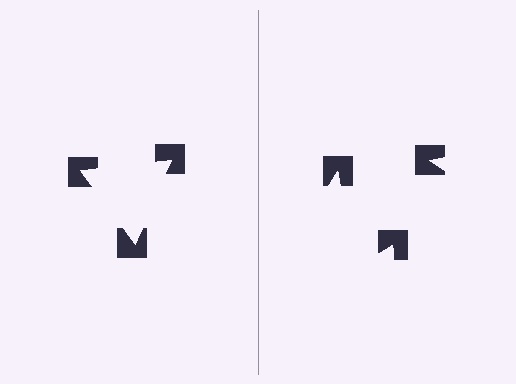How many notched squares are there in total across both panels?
6 — 3 on each side.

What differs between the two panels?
The notched squares are positioned identically on both sides; only the wedge orientations differ. On the left they align to a triangle; on the right they are misaligned.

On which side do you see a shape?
An illusory triangle appears on the left side. On the right side the wedge cuts are rotated, so no coherent shape forms.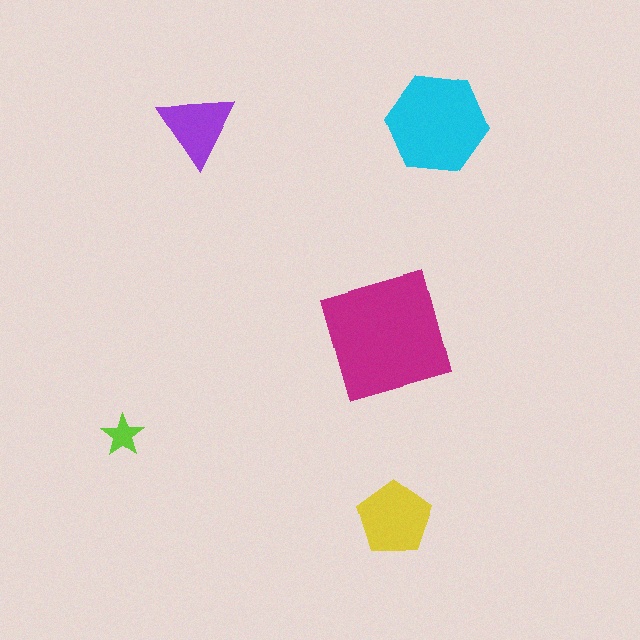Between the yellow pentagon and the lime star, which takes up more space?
The yellow pentagon.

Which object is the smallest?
The lime star.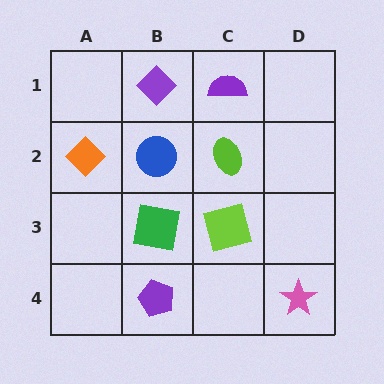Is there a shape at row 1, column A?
No, that cell is empty.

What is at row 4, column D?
A pink star.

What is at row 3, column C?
A lime square.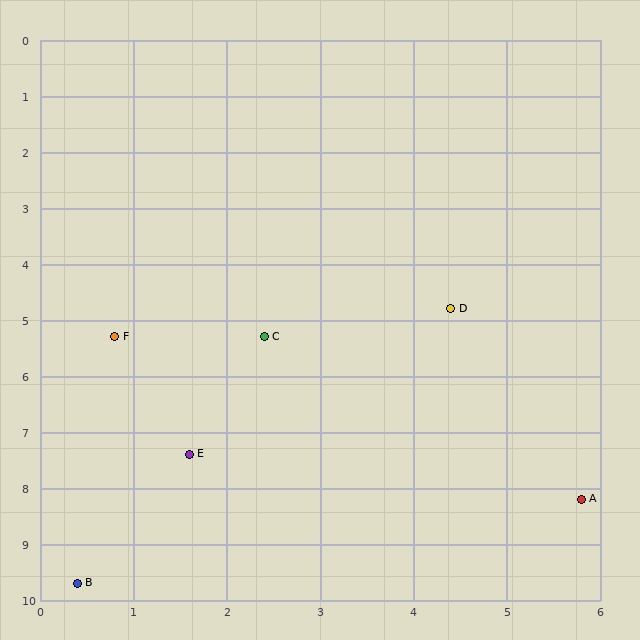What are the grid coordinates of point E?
Point E is at approximately (1.6, 7.4).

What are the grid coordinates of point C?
Point C is at approximately (2.4, 5.3).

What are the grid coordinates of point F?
Point F is at approximately (0.8, 5.3).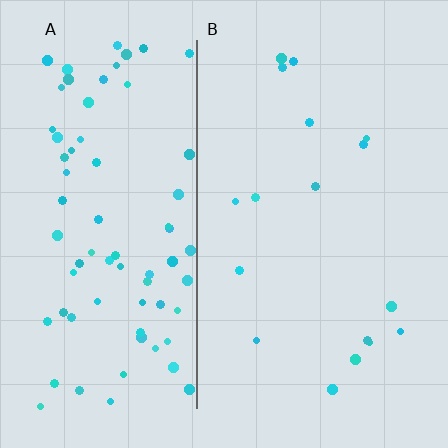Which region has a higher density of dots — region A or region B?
A (the left).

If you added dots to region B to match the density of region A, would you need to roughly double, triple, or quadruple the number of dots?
Approximately quadruple.